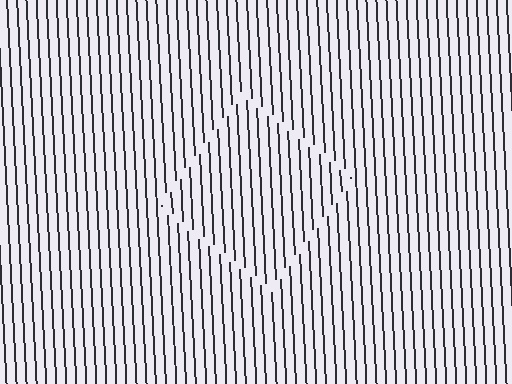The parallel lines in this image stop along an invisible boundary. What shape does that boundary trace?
An illusory square. The interior of the shape contains the same grating, shifted by half a period — the contour is defined by the phase discontinuity where line-ends from the inner and outer gratings abut.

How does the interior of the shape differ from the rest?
The interior of the shape contains the same grating, shifted by half a period — the contour is defined by the phase discontinuity where line-ends from the inner and outer gratings abut.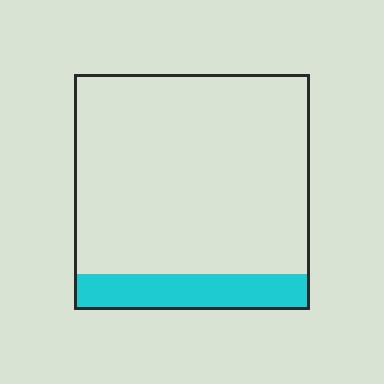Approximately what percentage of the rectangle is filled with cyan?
Approximately 15%.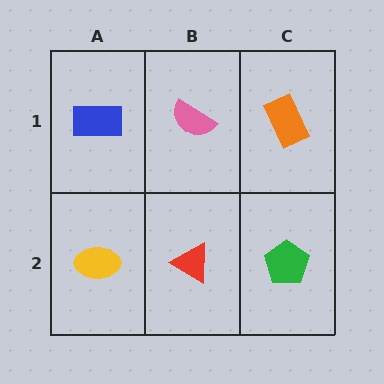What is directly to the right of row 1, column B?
An orange rectangle.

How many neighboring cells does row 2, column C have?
2.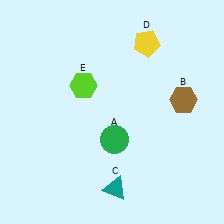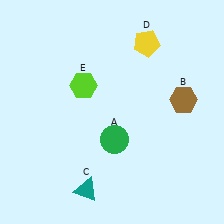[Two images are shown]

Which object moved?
The teal triangle (C) moved left.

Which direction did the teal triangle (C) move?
The teal triangle (C) moved left.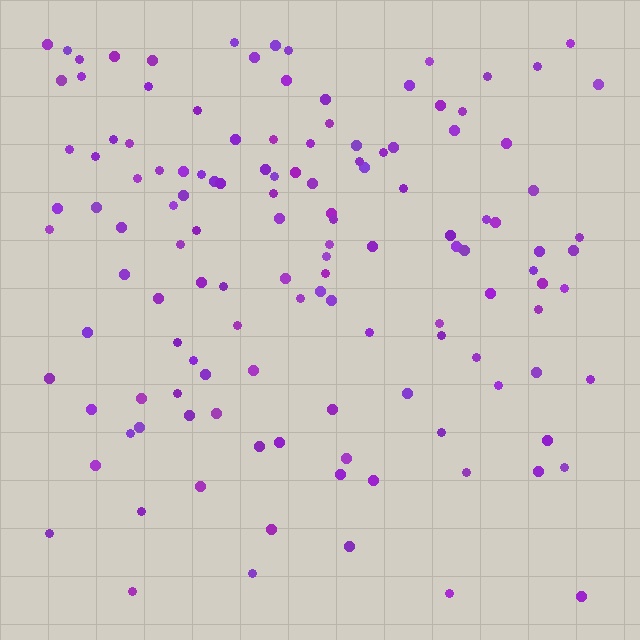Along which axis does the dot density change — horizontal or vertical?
Vertical.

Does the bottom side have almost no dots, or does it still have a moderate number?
Still a moderate number, just noticeably fewer than the top.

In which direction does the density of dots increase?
From bottom to top, with the top side densest.